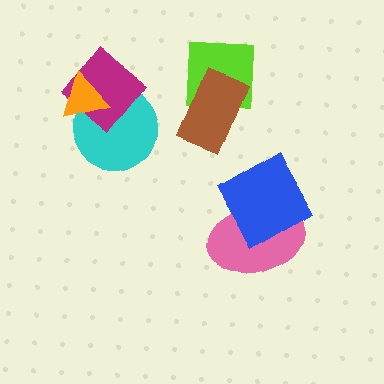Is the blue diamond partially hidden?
No, no other shape covers it.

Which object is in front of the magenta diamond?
The orange triangle is in front of the magenta diamond.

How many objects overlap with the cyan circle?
2 objects overlap with the cyan circle.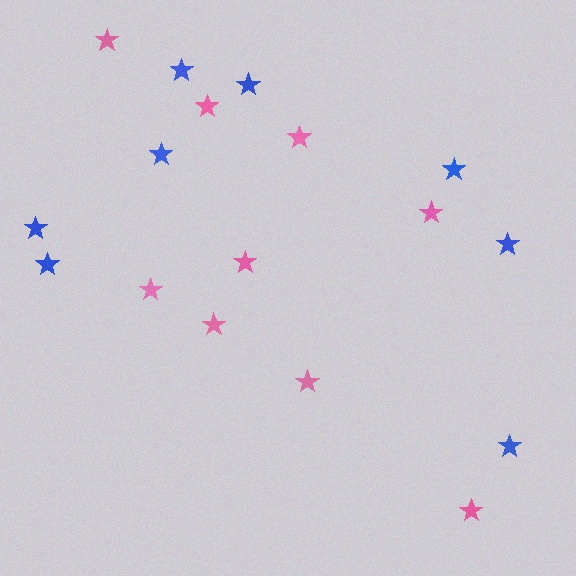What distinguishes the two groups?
There are 2 groups: one group of blue stars (8) and one group of pink stars (9).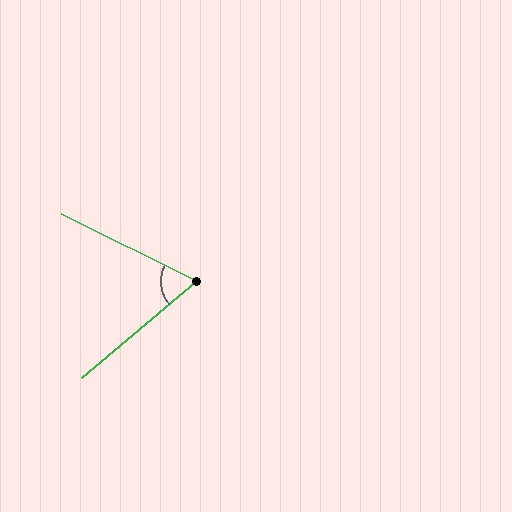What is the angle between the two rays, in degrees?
Approximately 67 degrees.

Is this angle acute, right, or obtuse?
It is acute.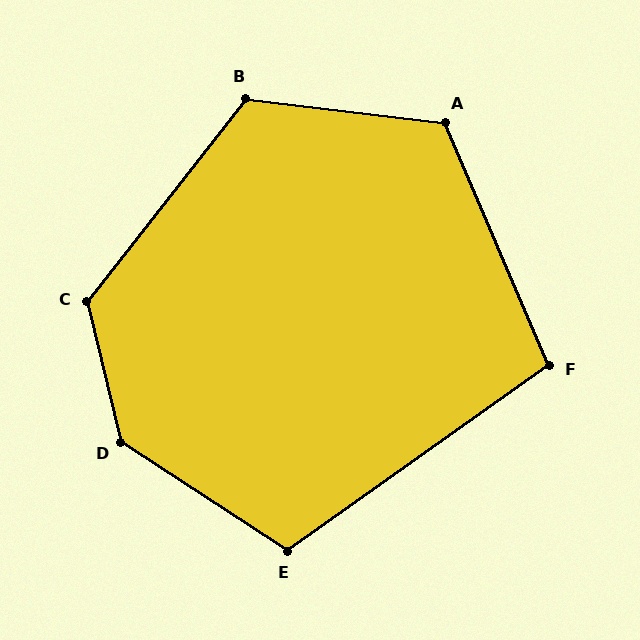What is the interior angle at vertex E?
Approximately 111 degrees (obtuse).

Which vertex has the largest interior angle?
D, at approximately 137 degrees.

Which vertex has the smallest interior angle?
F, at approximately 102 degrees.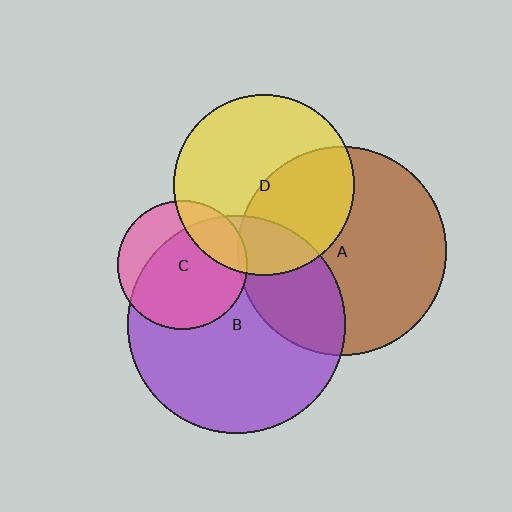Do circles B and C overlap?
Yes.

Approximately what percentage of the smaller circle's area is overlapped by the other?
Approximately 70%.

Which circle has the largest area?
Circle B (purple).